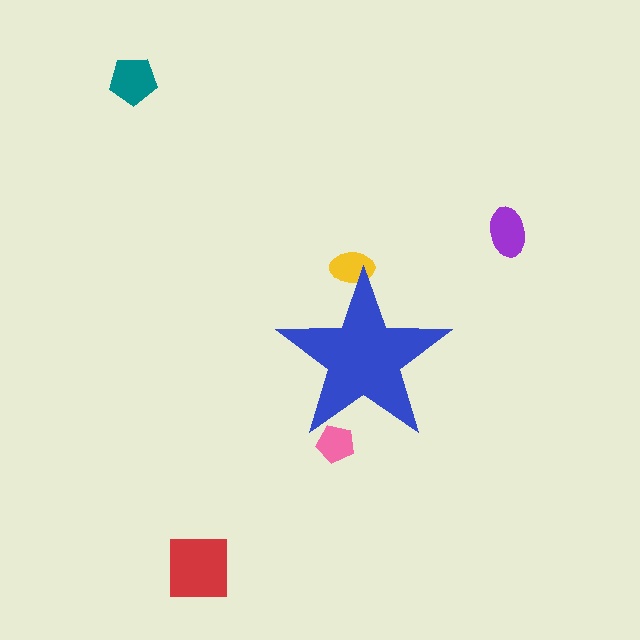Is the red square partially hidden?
No, the red square is fully visible.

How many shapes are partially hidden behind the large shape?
2 shapes are partially hidden.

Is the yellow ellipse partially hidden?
Yes, the yellow ellipse is partially hidden behind the blue star.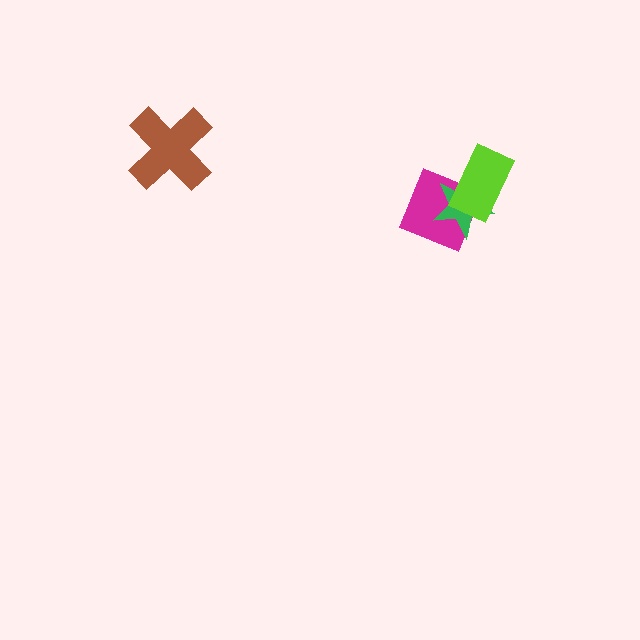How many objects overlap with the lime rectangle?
2 objects overlap with the lime rectangle.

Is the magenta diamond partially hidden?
Yes, it is partially covered by another shape.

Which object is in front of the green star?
The lime rectangle is in front of the green star.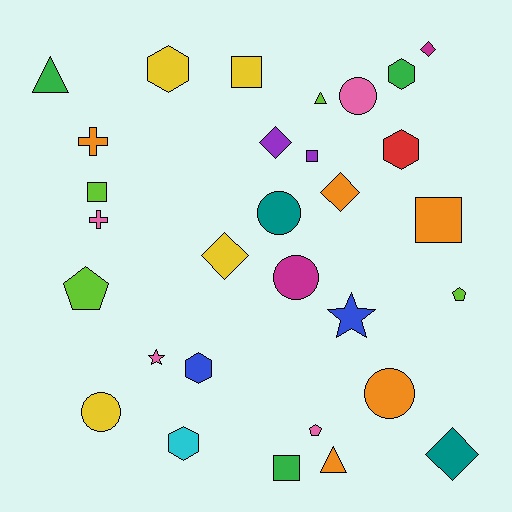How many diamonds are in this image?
There are 5 diamonds.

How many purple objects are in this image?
There are 2 purple objects.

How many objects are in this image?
There are 30 objects.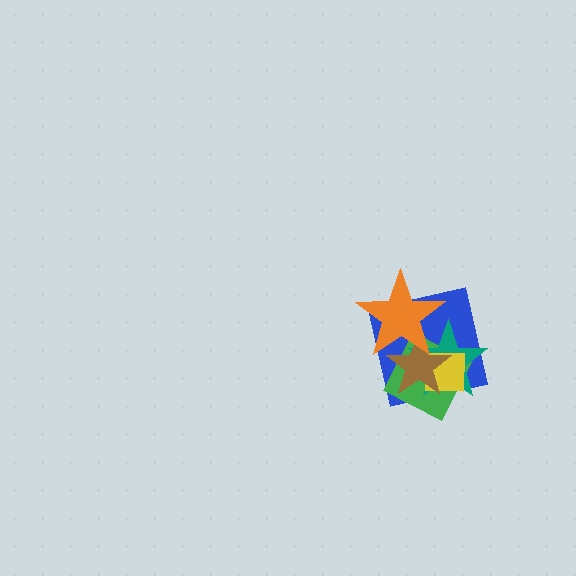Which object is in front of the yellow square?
The brown star is in front of the yellow square.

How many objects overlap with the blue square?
5 objects overlap with the blue square.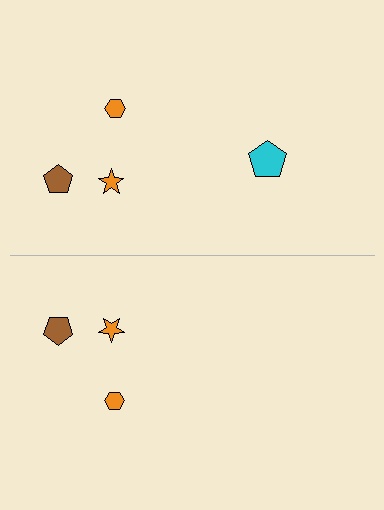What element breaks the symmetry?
A cyan pentagon is missing from the bottom side.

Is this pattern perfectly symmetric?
No, the pattern is not perfectly symmetric. A cyan pentagon is missing from the bottom side.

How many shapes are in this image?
There are 7 shapes in this image.